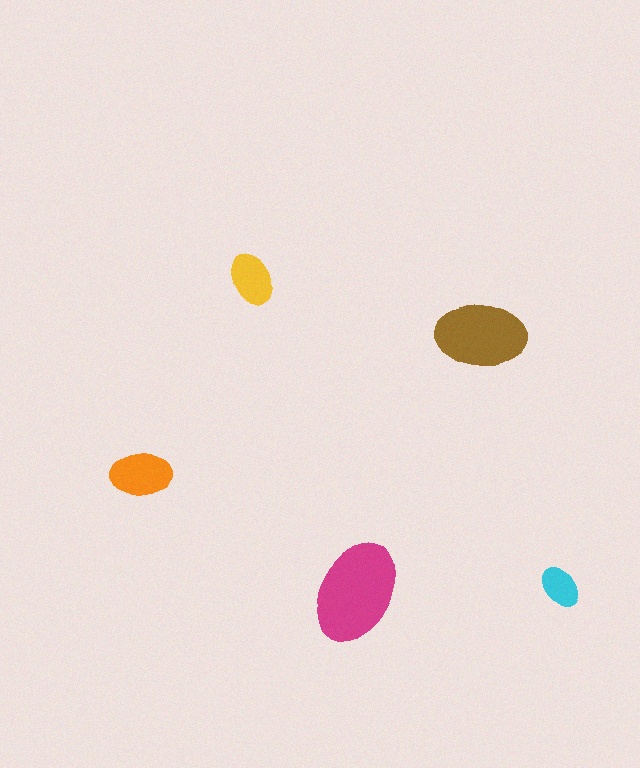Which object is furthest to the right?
The cyan ellipse is rightmost.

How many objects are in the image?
There are 5 objects in the image.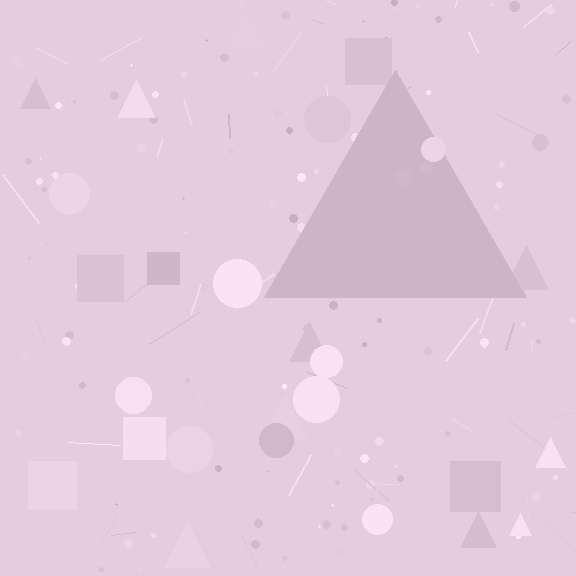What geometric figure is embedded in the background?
A triangle is embedded in the background.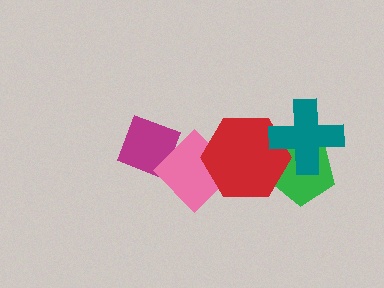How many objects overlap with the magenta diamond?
1 object overlaps with the magenta diamond.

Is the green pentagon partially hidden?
Yes, it is partially covered by another shape.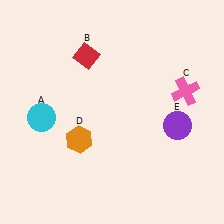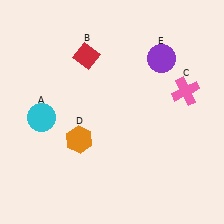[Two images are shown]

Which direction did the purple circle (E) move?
The purple circle (E) moved up.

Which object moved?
The purple circle (E) moved up.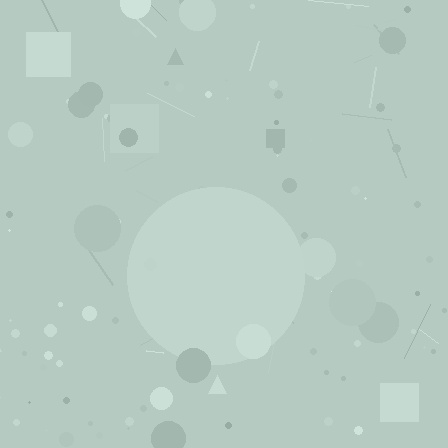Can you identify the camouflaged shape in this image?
The camouflaged shape is a circle.